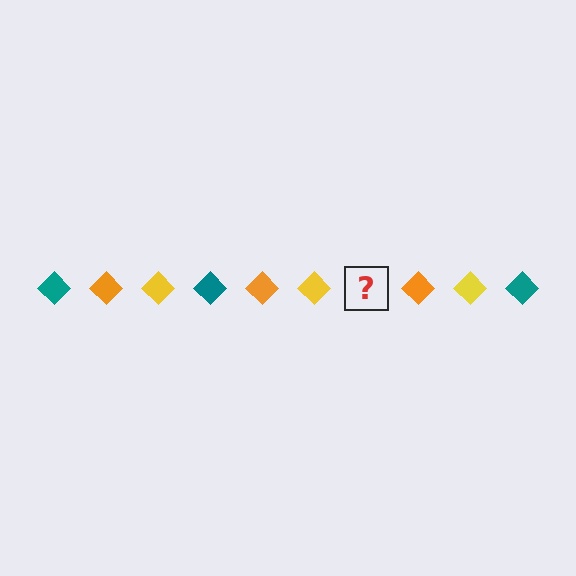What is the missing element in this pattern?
The missing element is a teal diamond.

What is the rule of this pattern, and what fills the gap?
The rule is that the pattern cycles through teal, orange, yellow diamonds. The gap should be filled with a teal diamond.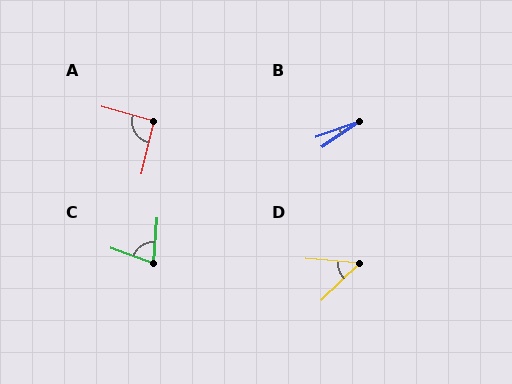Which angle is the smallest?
B, at approximately 15 degrees.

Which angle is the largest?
A, at approximately 92 degrees.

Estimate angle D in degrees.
Approximately 49 degrees.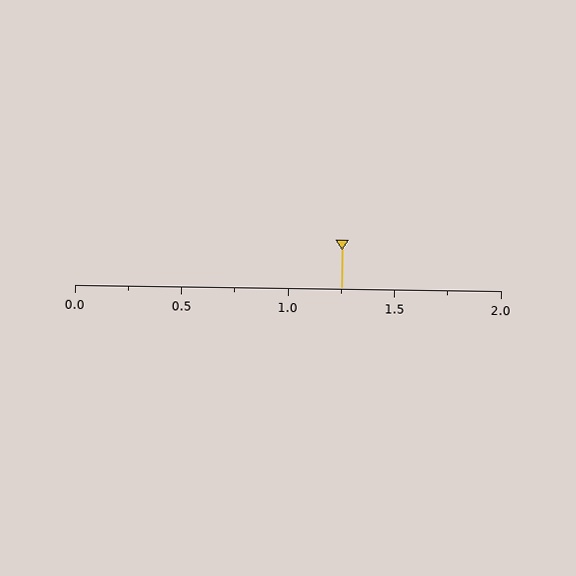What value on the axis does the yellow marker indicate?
The marker indicates approximately 1.25.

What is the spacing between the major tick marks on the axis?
The major ticks are spaced 0.5 apart.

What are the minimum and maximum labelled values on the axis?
The axis runs from 0.0 to 2.0.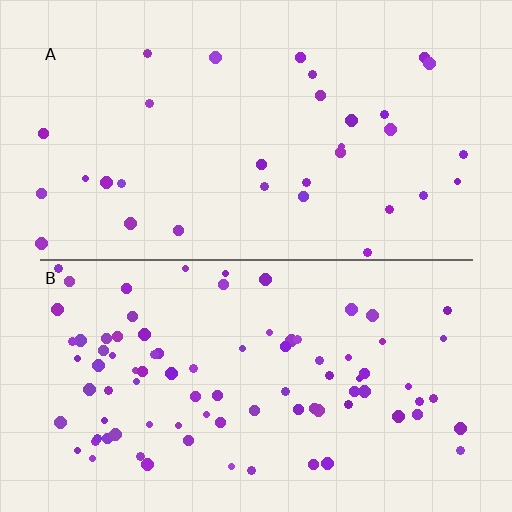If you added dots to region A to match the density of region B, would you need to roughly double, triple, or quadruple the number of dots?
Approximately triple.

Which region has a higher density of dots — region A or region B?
B (the bottom).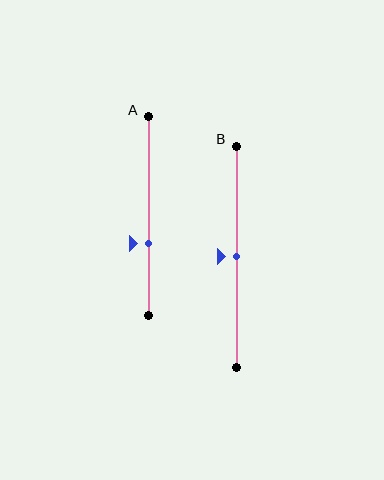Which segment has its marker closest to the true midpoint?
Segment B has its marker closest to the true midpoint.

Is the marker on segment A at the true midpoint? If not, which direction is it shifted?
No, the marker on segment A is shifted downward by about 13% of the segment length.